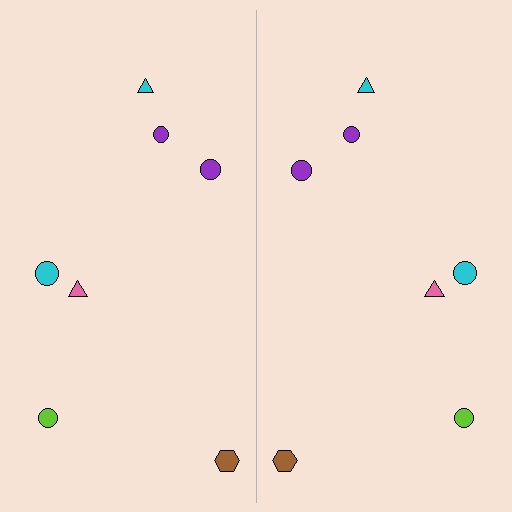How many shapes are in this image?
There are 14 shapes in this image.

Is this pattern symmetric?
Yes, this pattern has bilateral (reflection) symmetry.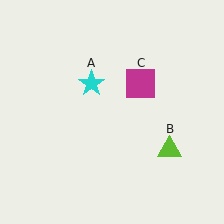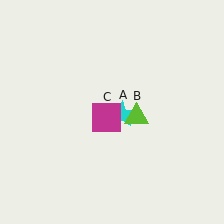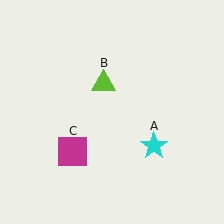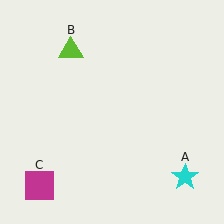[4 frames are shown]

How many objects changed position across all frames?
3 objects changed position: cyan star (object A), lime triangle (object B), magenta square (object C).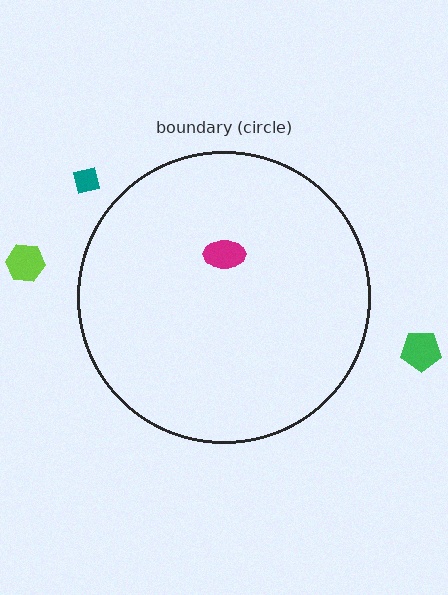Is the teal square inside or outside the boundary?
Outside.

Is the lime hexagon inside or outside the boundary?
Outside.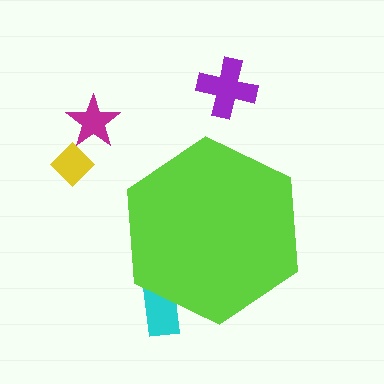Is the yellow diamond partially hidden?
No, the yellow diamond is fully visible.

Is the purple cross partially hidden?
No, the purple cross is fully visible.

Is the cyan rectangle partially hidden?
Yes, the cyan rectangle is partially hidden behind the lime hexagon.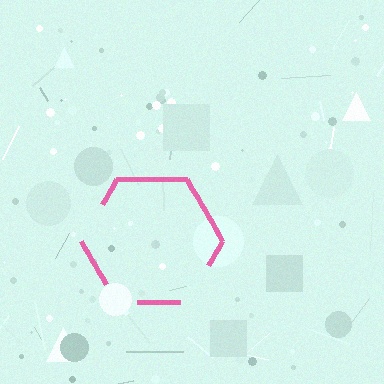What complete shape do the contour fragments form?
The contour fragments form a hexagon.